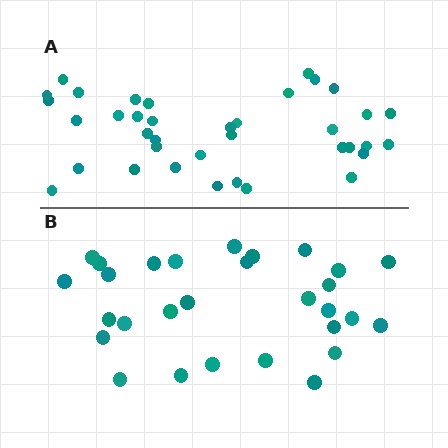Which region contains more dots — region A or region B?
Region A (the top region) has more dots.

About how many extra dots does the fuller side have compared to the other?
Region A has roughly 8 or so more dots than region B.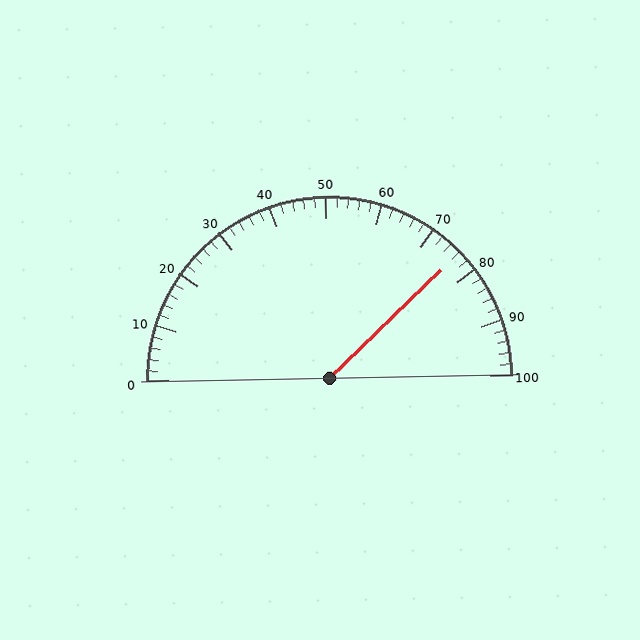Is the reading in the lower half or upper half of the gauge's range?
The reading is in the upper half of the range (0 to 100).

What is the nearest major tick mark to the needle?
The nearest major tick mark is 80.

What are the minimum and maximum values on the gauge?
The gauge ranges from 0 to 100.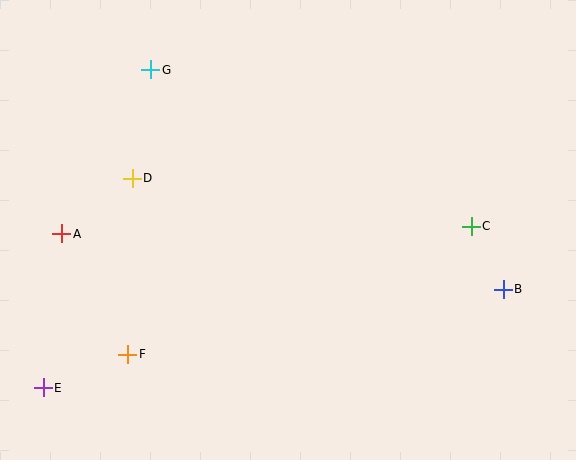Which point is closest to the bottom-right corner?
Point B is closest to the bottom-right corner.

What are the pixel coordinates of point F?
Point F is at (128, 354).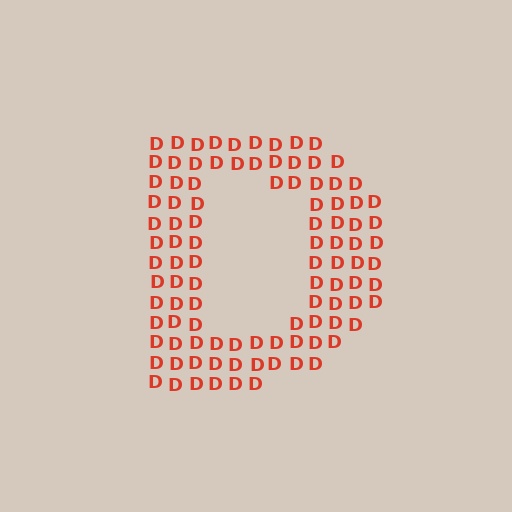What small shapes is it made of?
It is made of small letter D's.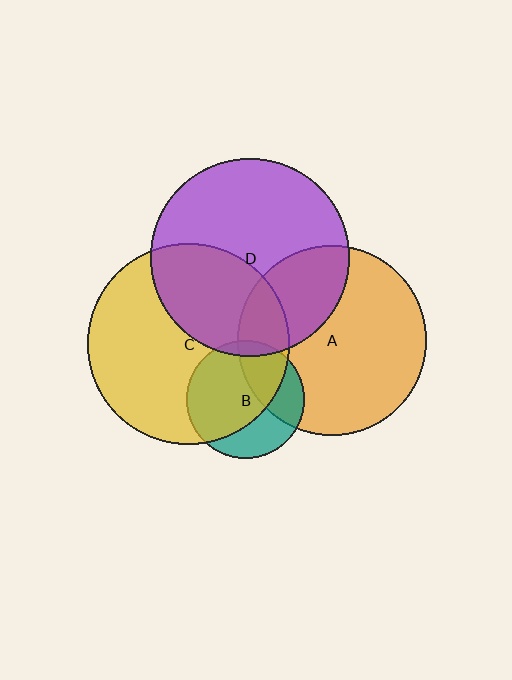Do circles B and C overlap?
Yes.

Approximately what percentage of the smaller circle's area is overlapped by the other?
Approximately 65%.